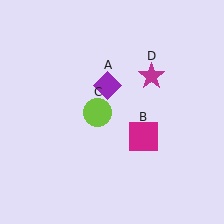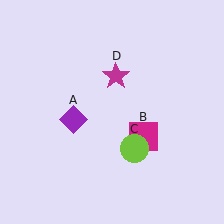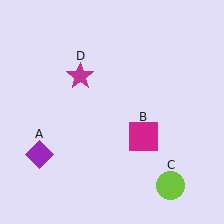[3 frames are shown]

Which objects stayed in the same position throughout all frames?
Magenta square (object B) remained stationary.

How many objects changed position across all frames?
3 objects changed position: purple diamond (object A), lime circle (object C), magenta star (object D).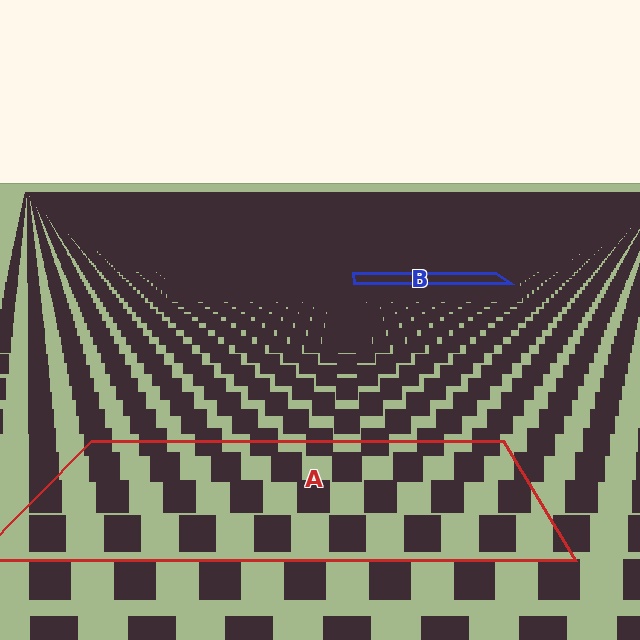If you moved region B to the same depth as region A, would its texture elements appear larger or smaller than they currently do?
They would appear larger. At a closer depth, the same texture elements are projected at a bigger on-screen size.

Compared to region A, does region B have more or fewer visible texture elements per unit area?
Region B has more texture elements per unit area — they are packed more densely because it is farther away.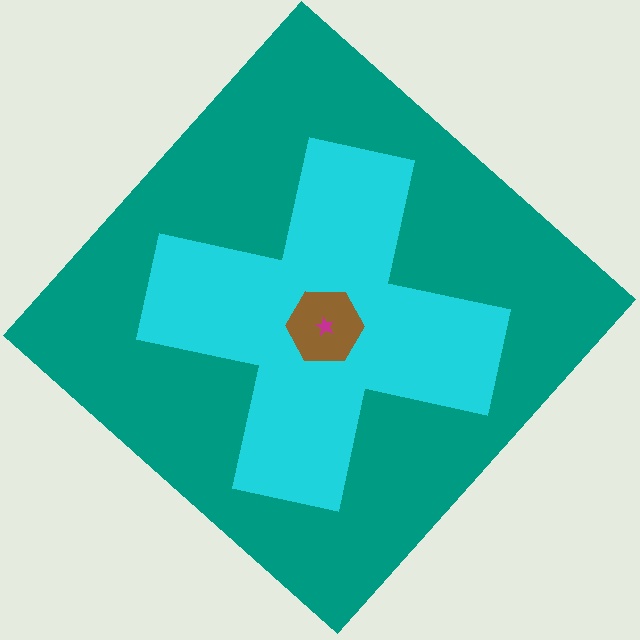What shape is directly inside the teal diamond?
The cyan cross.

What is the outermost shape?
The teal diamond.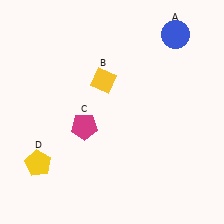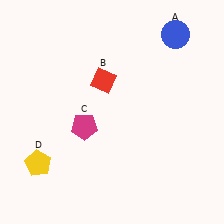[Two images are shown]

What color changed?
The diamond (B) changed from yellow in Image 1 to red in Image 2.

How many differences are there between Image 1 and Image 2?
There is 1 difference between the two images.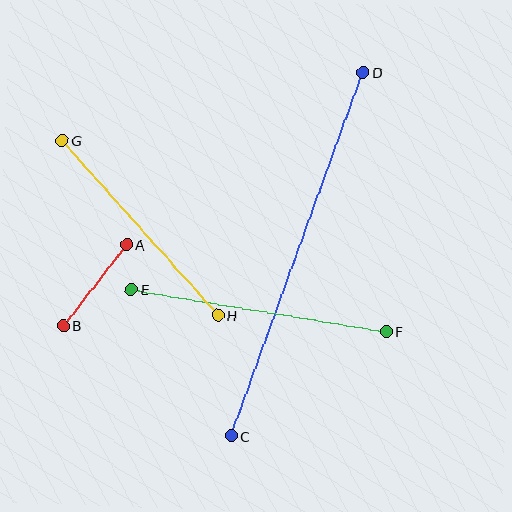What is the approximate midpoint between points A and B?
The midpoint is at approximately (95, 285) pixels.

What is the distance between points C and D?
The distance is approximately 387 pixels.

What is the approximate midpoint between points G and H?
The midpoint is at approximately (140, 228) pixels.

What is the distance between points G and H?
The distance is approximately 234 pixels.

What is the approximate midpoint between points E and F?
The midpoint is at approximately (259, 310) pixels.